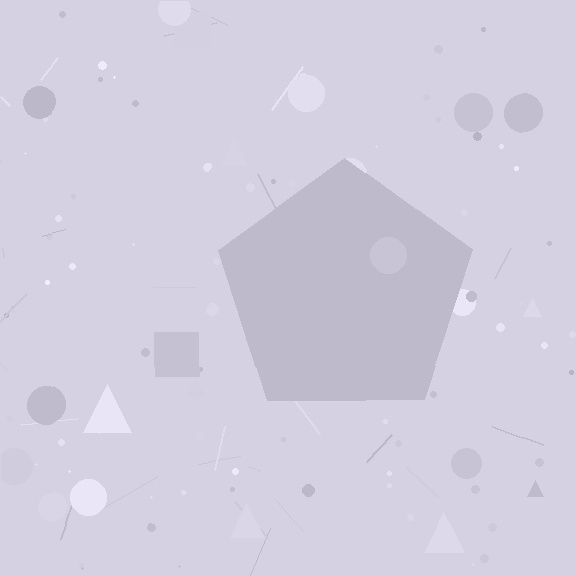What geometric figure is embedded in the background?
A pentagon is embedded in the background.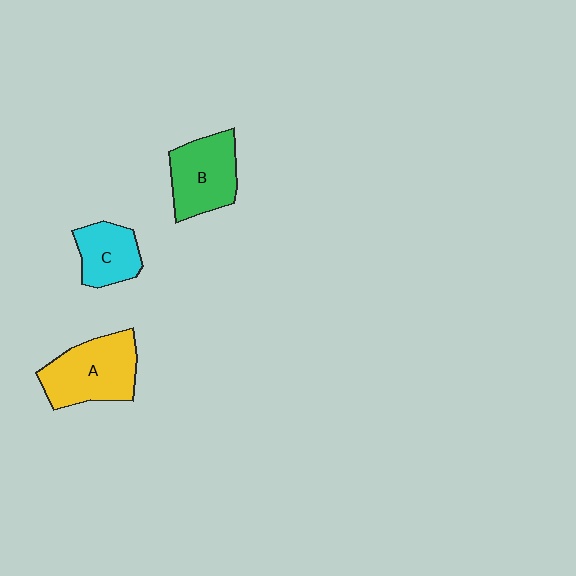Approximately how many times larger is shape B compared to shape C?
Approximately 1.4 times.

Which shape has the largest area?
Shape A (yellow).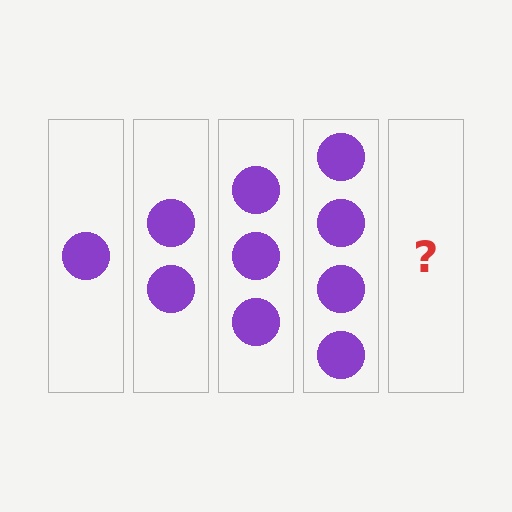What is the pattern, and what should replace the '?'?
The pattern is that each step adds one more circle. The '?' should be 5 circles.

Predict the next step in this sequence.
The next step is 5 circles.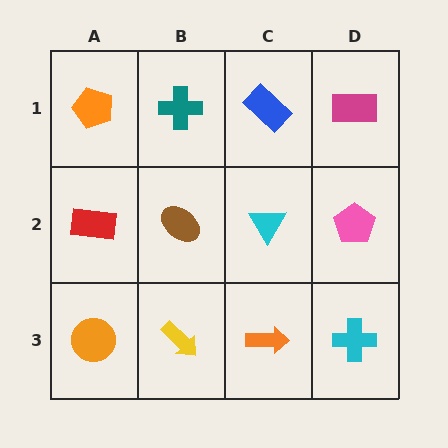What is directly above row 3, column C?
A cyan triangle.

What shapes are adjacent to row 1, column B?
A brown ellipse (row 2, column B), an orange pentagon (row 1, column A), a blue rectangle (row 1, column C).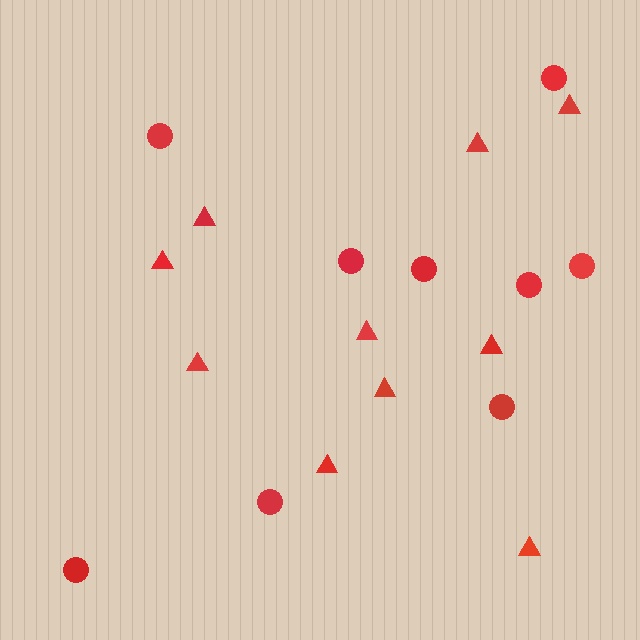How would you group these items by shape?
There are 2 groups: one group of triangles (10) and one group of circles (9).